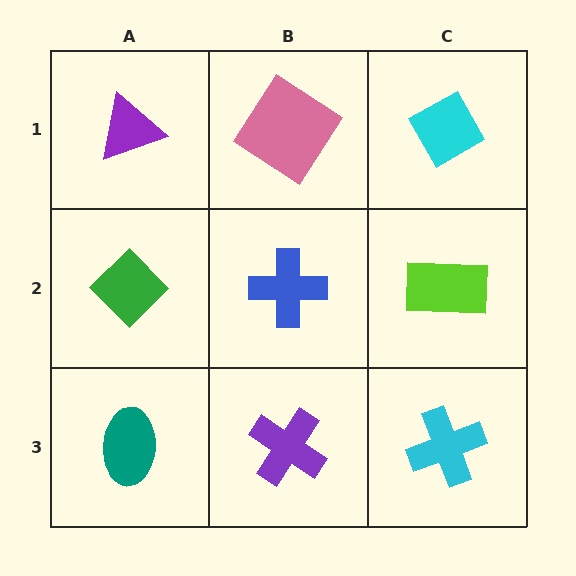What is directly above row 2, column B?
A pink diamond.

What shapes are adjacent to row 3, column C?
A lime rectangle (row 2, column C), a purple cross (row 3, column B).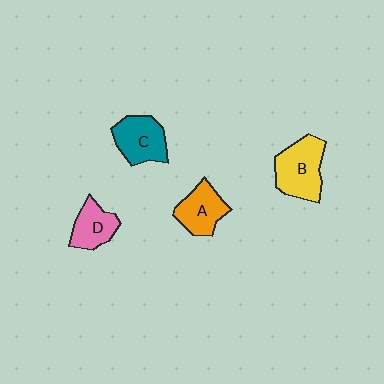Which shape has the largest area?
Shape B (yellow).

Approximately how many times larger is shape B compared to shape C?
Approximately 1.2 times.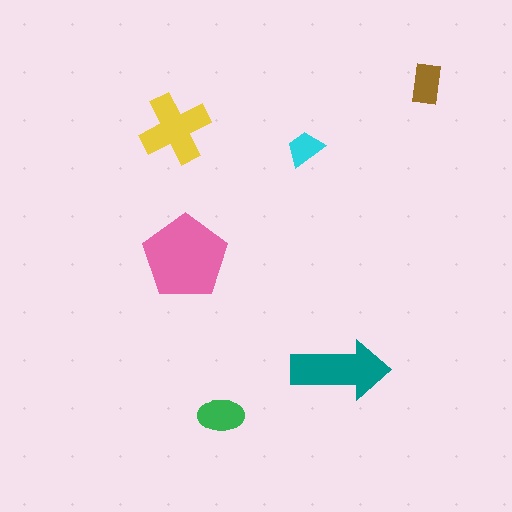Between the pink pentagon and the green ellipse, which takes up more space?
The pink pentagon.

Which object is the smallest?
The cyan trapezoid.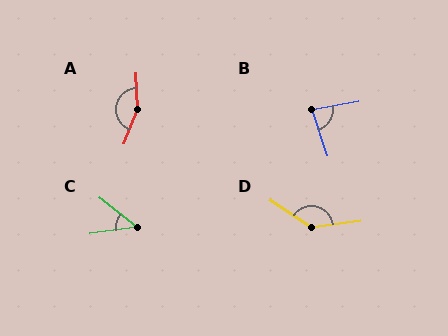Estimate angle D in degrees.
Approximately 139 degrees.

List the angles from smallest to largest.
C (47°), B (82°), D (139°), A (156°).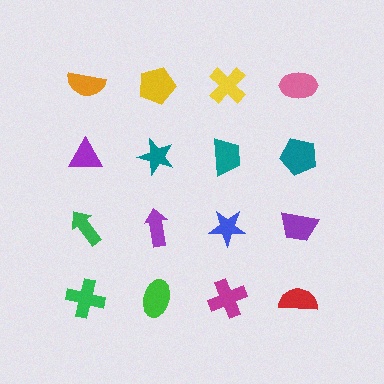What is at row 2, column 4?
A teal pentagon.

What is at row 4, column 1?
A green cross.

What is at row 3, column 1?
A green arrow.